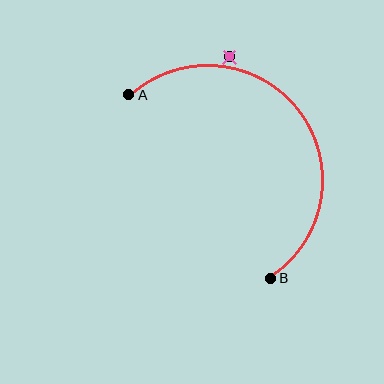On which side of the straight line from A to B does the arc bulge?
The arc bulges above and to the right of the straight line connecting A and B.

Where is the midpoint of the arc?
The arc midpoint is the point on the curve farthest from the straight line joining A and B. It sits above and to the right of that line.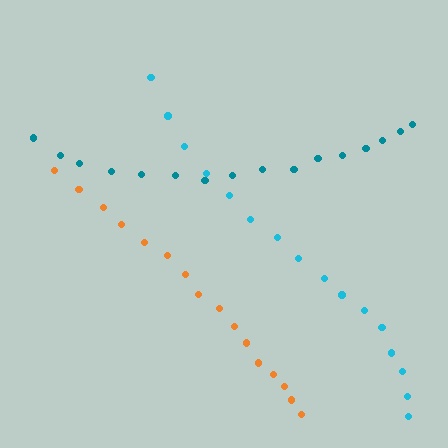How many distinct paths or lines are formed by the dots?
There are 3 distinct paths.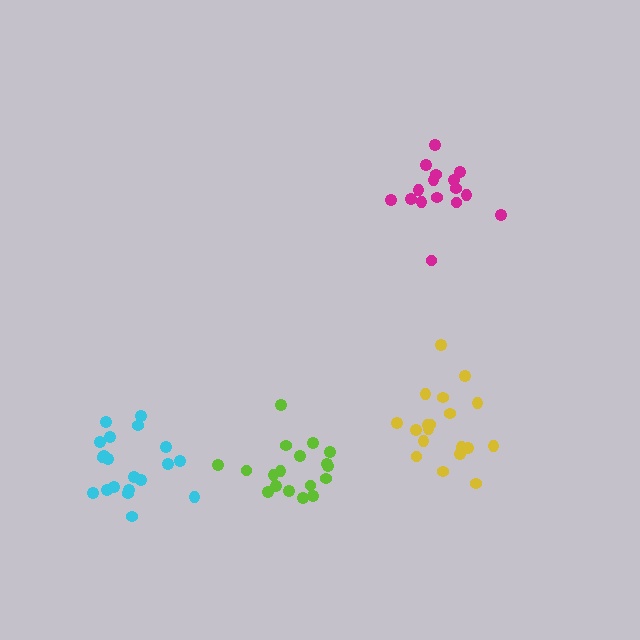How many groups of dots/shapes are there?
There are 4 groups.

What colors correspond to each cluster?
The clusters are colored: magenta, lime, yellow, cyan.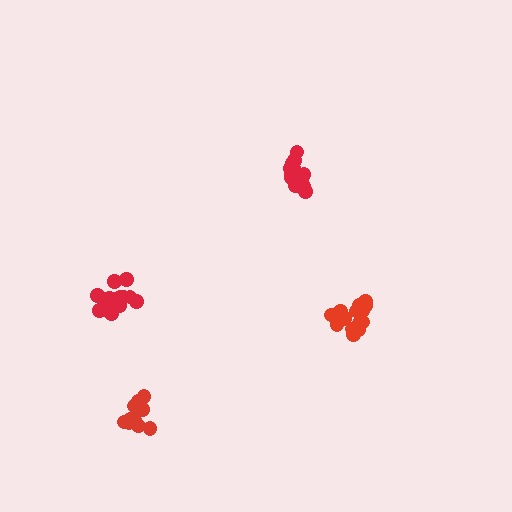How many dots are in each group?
Group 1: 14 dots, Group 2: 16 dots, Group 3: 16 dots, Group 4: 11 dots (57 total).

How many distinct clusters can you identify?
There are 4 distinct clusters.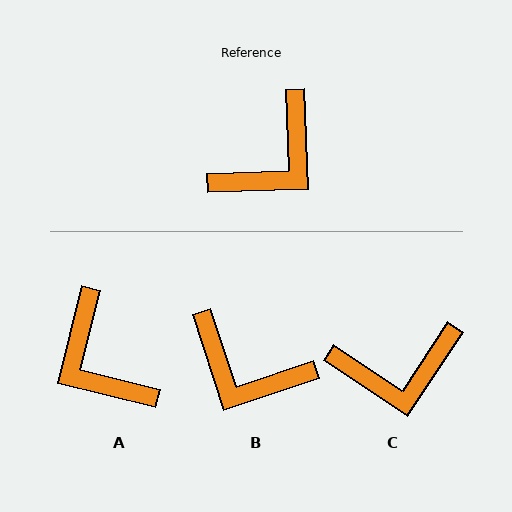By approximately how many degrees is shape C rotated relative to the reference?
Approximately 36 degrees clockwise.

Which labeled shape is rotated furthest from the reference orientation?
A, about 106 degrees away.